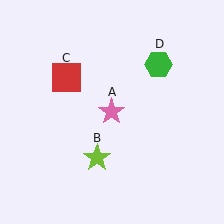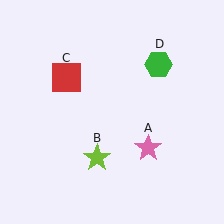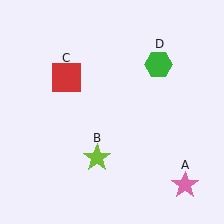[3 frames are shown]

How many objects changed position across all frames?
1 object changed position: pink star (object A).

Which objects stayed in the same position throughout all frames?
Lime star (object B) and red square (object C) and green hexagon (object D) remained stationary.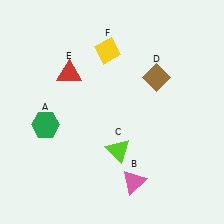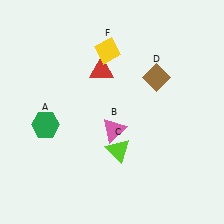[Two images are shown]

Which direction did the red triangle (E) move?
The red triangle (E) moved right.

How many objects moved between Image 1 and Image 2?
2 objects moved between the two images.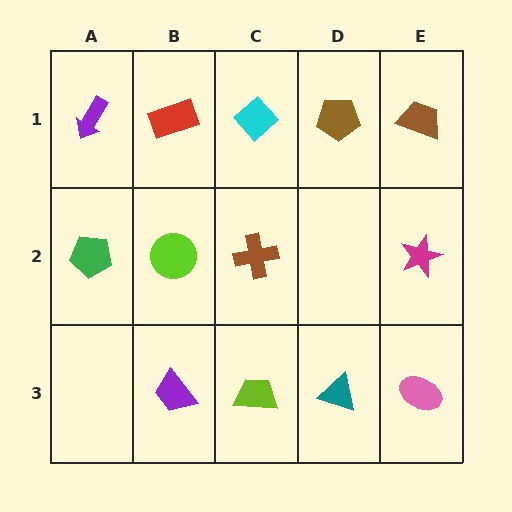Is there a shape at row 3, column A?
No, that cell is empty.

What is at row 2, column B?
A lime circle.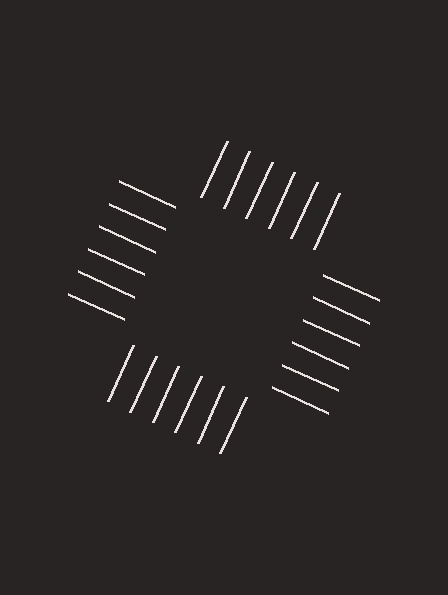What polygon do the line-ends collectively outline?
An illusory square — the line segments terminate on its edges but no continuous stroke is drawn.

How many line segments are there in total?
24 — 6 along each of the 4 edges.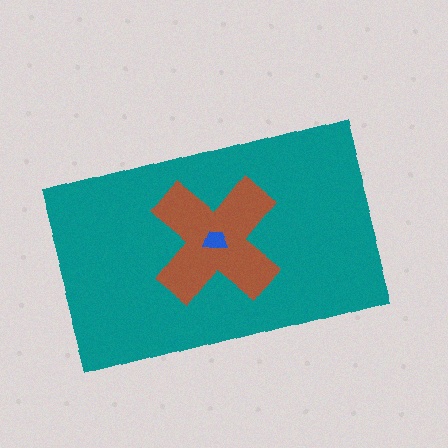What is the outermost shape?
The teal rectangle.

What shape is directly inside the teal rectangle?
The brown cross.